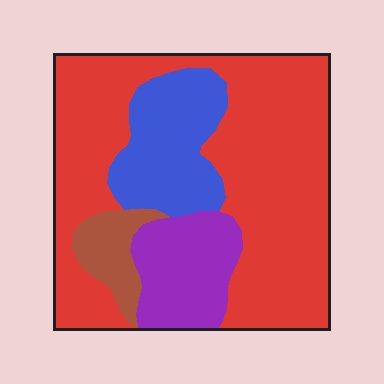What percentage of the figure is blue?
Blue takes up about one sixth (1/6) of the figure.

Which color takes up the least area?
Brown, at roughly 5%.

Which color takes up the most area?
Red, at roughly 60%.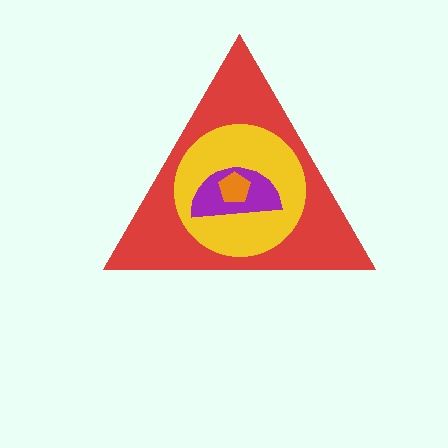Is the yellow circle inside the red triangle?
Yes.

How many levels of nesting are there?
4.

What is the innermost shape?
The orange pentagon.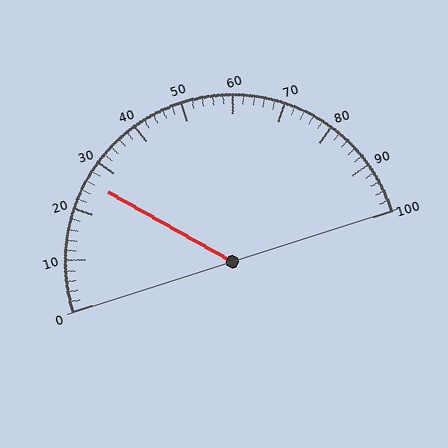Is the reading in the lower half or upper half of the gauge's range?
The reading is in the lower half of the range (0 to 100).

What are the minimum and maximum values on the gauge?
The gauge ranges from 0 to 100.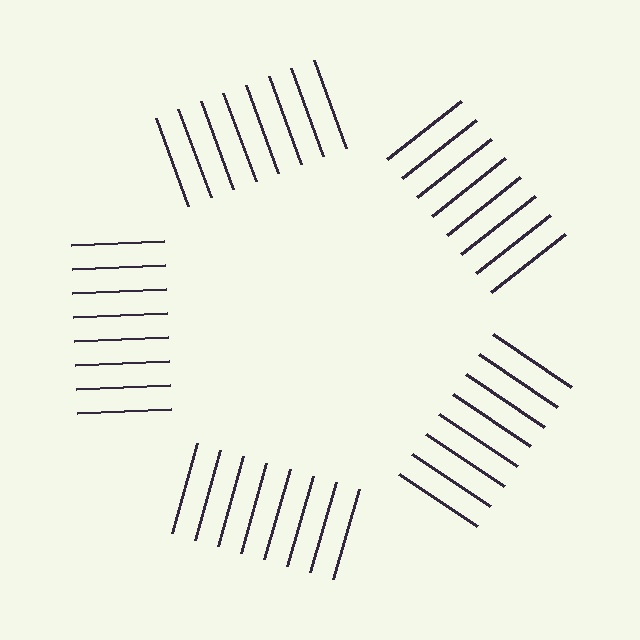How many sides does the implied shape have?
5 sides — the line-ends trace a pentagon.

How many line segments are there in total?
40 — 8 along each of the 5 edges.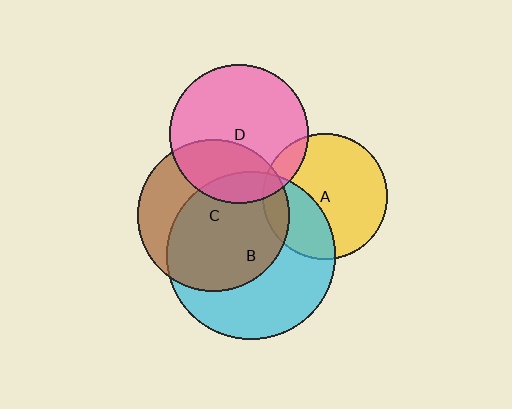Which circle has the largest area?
Circle B (cyan).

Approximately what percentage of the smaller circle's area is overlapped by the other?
Approximately 35%.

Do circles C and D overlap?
Yes.